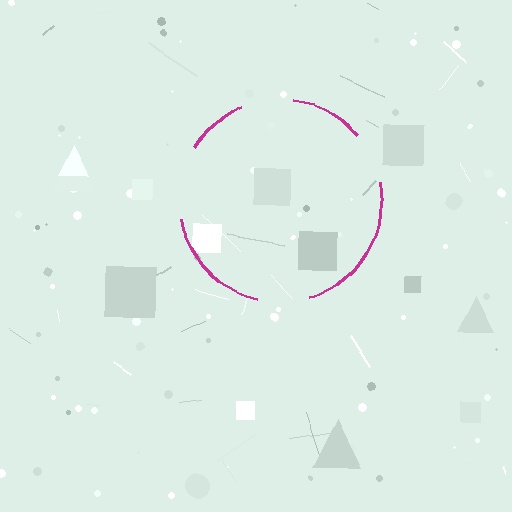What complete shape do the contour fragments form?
The contour fragments form a circle.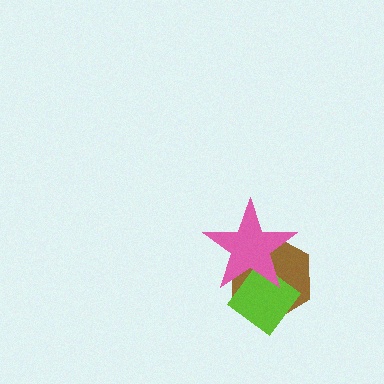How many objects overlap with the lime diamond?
2 objects overlap with the lime diamond.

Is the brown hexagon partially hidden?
Yes, it is partially covered by another shape.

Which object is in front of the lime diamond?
The pink star is in front of the lime diamond.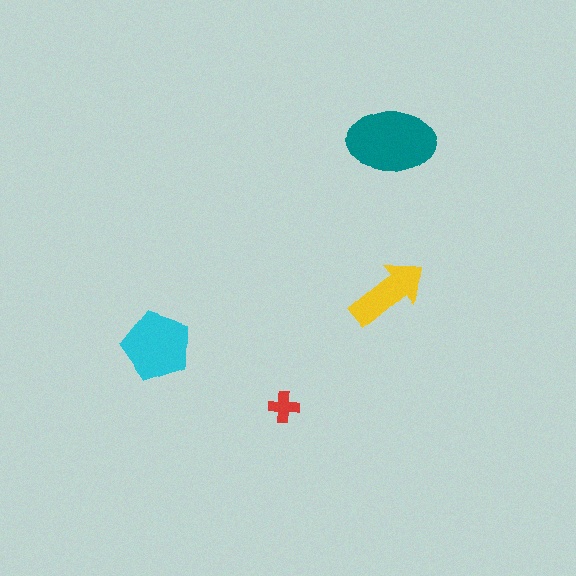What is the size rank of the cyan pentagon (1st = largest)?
2nd.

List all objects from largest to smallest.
The teal ellipse, the cyan pentagon, the yellow arrow, the red cross.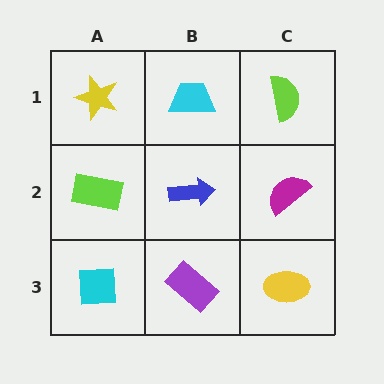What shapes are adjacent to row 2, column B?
A cyan trapezoid (row 1, column B), a purple rectangle (row 3, column B), a lime rectangle (row 2, column A), a magenta semicircle (row 2, column C).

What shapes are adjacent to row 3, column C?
A magenta semicircle (row 2, column C), a purple rectangle (row 3, column B).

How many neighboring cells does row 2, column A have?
3.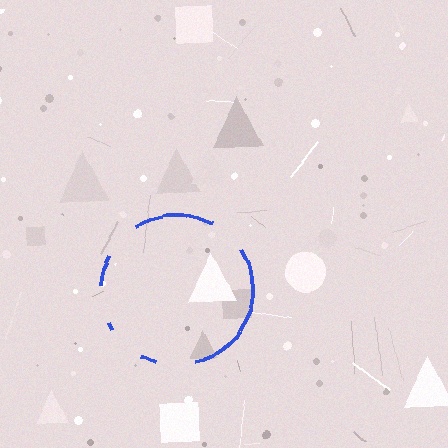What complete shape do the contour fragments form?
The contour fragments form a circle.